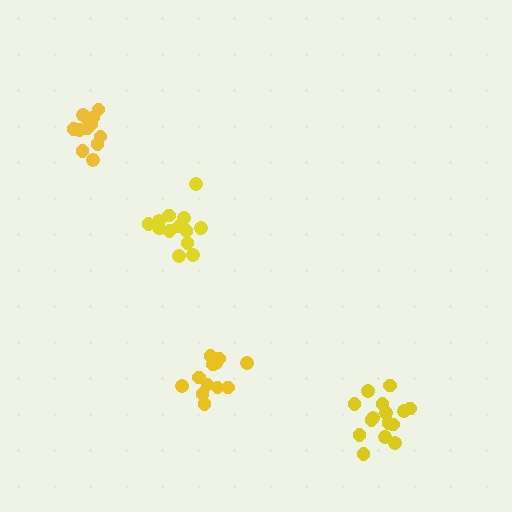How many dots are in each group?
Group 1: 12 dots, Group 2: 15 dots, Group 3: 12 dots, Group 4: 14 dots (53 total).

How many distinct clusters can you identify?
There are 4 distinct clusters.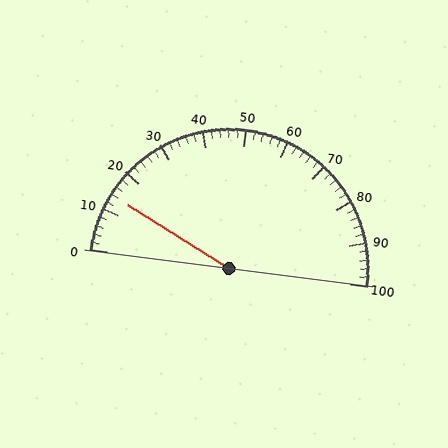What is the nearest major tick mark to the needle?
The nearest major tick mark is 10.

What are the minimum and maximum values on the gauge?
The gauge ranges from 0 to 100.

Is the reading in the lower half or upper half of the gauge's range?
The reading is in the lower half of the range (0 to 100).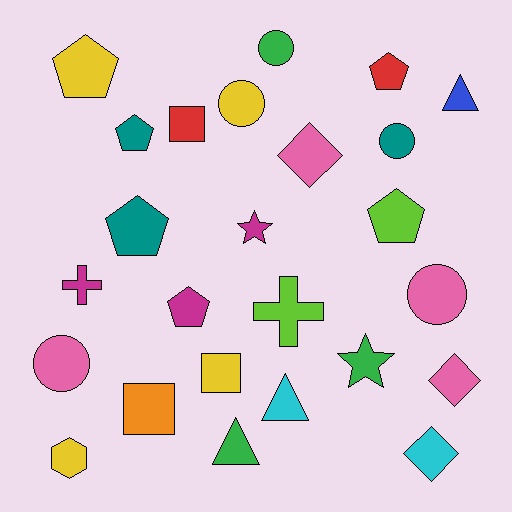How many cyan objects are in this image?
There are 2 cyan objects.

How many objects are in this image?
There are 25 objects.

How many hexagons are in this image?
There is 1 hexagon.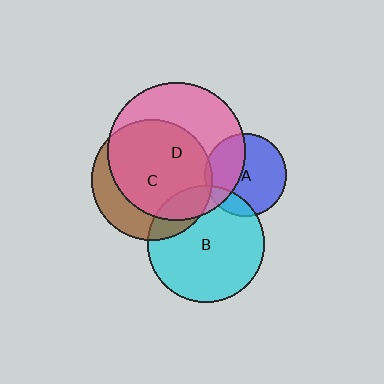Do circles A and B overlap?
Yes.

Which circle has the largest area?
Circle D (pink).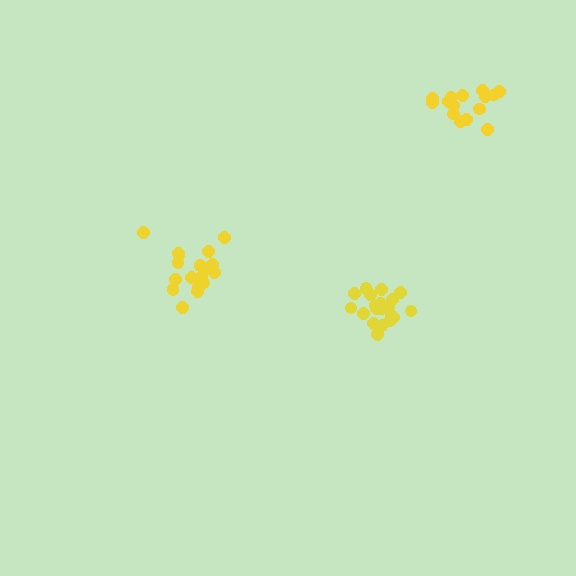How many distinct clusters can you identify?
There are 3 distinct clusters.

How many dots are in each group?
Group 1: 18 dots, Group 2: 20 dots, Group 3: 15 dots (53 total).